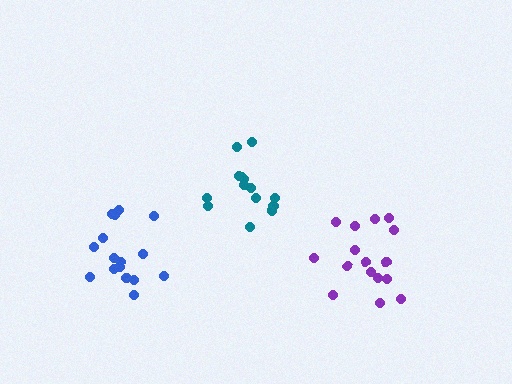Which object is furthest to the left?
The blue cluster is leftmost.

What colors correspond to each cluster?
The clusters are colored: teal, purple, blue.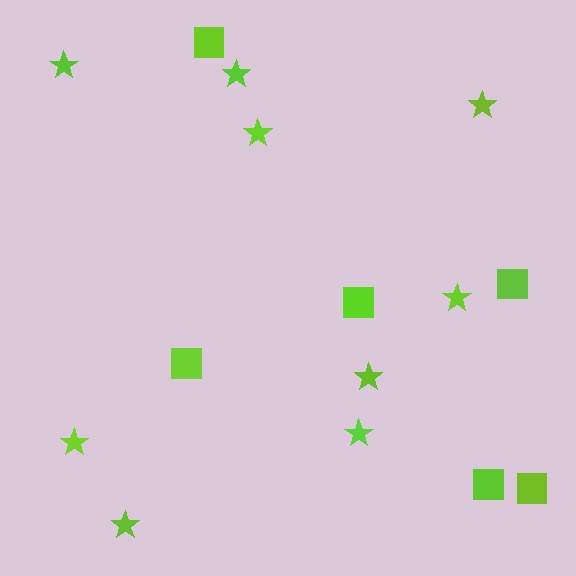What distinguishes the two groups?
There are 2 groups: one group of stars (9) and one group of squares (6).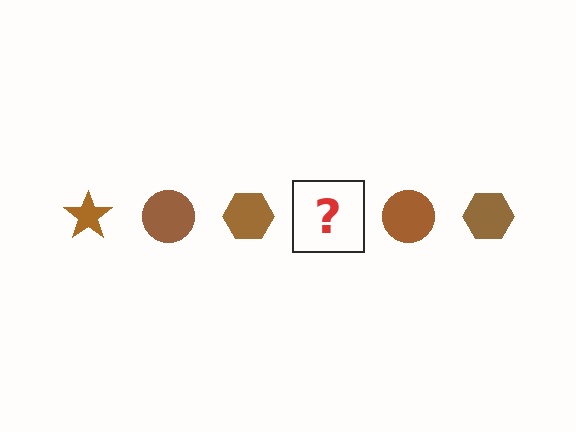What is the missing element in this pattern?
The missing element is a brown star.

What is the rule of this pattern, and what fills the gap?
The rule is that the pattern cycles through star, circle, hexagon shapes in brown. The gap should be filled with a brown star.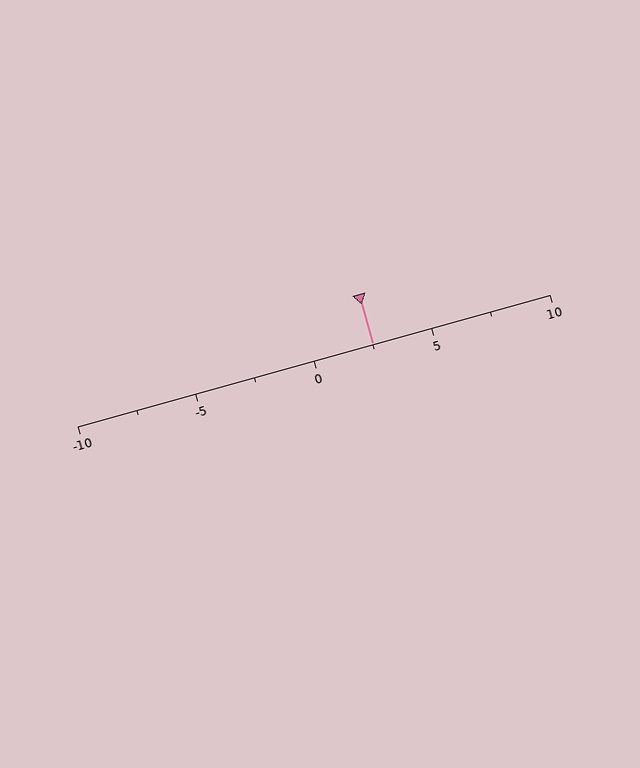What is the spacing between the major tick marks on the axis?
The major ticks are spaced 5 apart.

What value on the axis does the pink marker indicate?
The marker indicates approximately 2.5.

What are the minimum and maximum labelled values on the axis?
The axis runs from -10 to 10.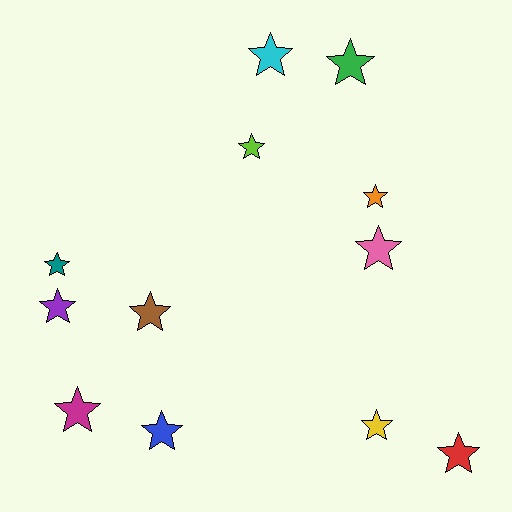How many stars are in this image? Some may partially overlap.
There are 12 stars.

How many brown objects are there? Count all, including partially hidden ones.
There is 1 brown object.